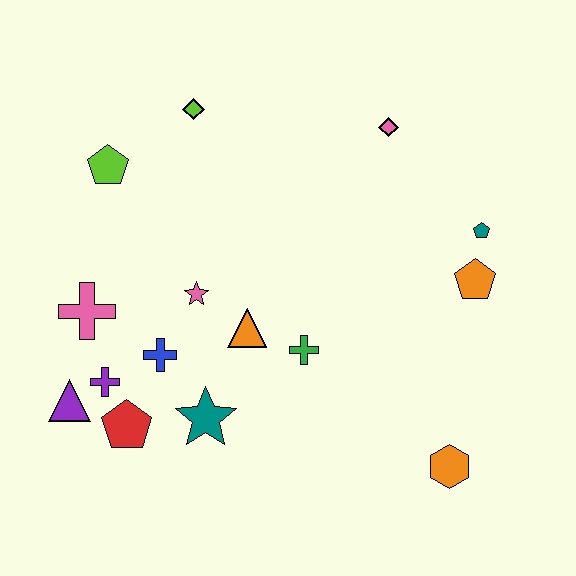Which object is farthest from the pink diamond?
The purple triangle is farthest from the pink diamond.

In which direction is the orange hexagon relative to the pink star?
The orange hexagon is to the right of the pink star.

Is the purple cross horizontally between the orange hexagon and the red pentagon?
No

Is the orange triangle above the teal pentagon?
No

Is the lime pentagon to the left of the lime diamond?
Yes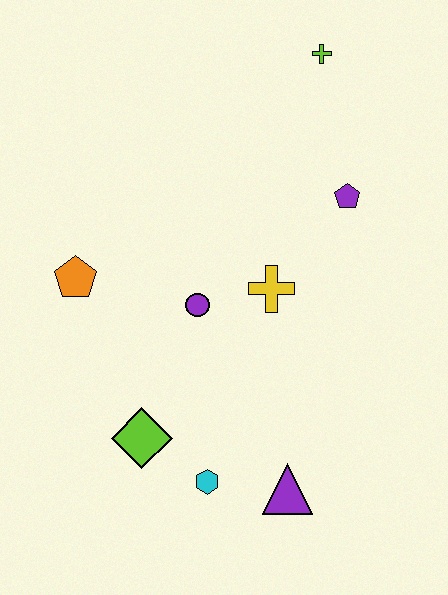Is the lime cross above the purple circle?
Yes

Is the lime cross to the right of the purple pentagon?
No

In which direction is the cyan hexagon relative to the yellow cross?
The cyan hexagon is below the yellow cross.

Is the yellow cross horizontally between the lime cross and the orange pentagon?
Yes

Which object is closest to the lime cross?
The purple pentagon is closest to the lime cross.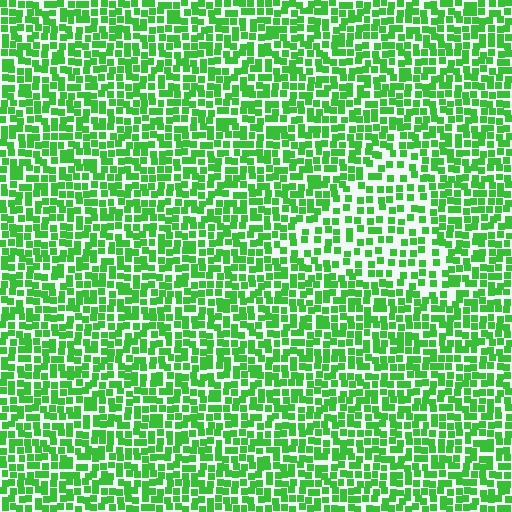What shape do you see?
I see a triangle.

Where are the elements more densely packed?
The elements are more densely packed outside the triangle boundary.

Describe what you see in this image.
The image contains small green elements arranged at two different densities. A triangle-shaped region is visible where the elements are less densely packed than the surrounding area.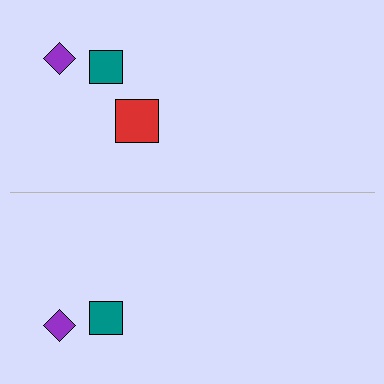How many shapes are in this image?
There are 5 shapes in this image.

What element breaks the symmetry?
A red square is missing from the bottom side.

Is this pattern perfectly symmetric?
No, the pattern is not perfectly symmetric. A red square is missing from the bottom side.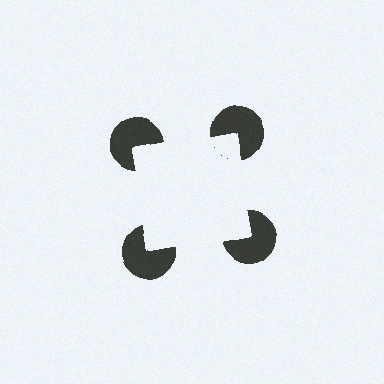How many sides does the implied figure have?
4 sides.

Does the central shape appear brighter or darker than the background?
It typically appears slightly brighter than the background, even though no actual brightness change is drawn.